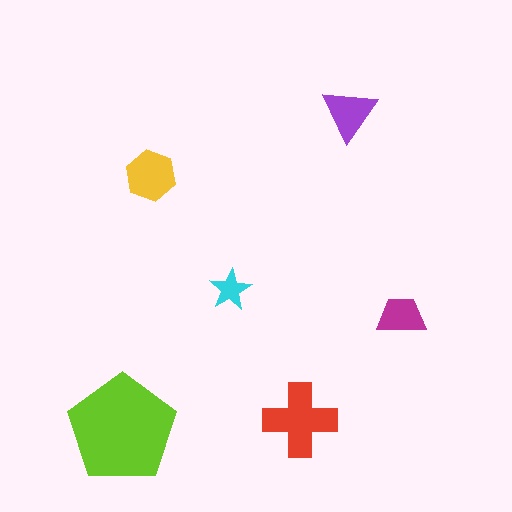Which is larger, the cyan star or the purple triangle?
The purple triangle.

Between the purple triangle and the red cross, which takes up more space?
The red cross.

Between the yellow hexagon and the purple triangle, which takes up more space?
The yellow hexagon.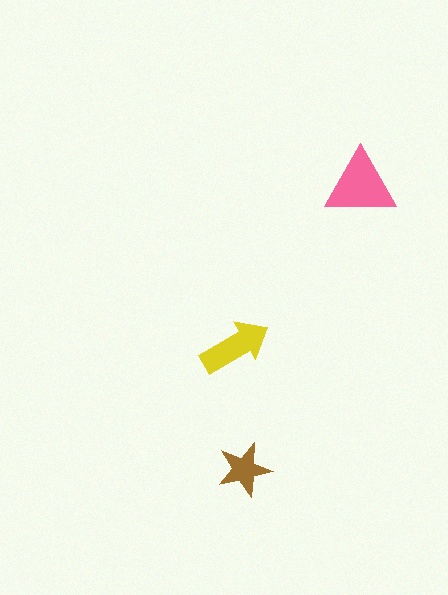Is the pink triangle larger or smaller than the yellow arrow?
Larger.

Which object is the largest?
The pink triangle.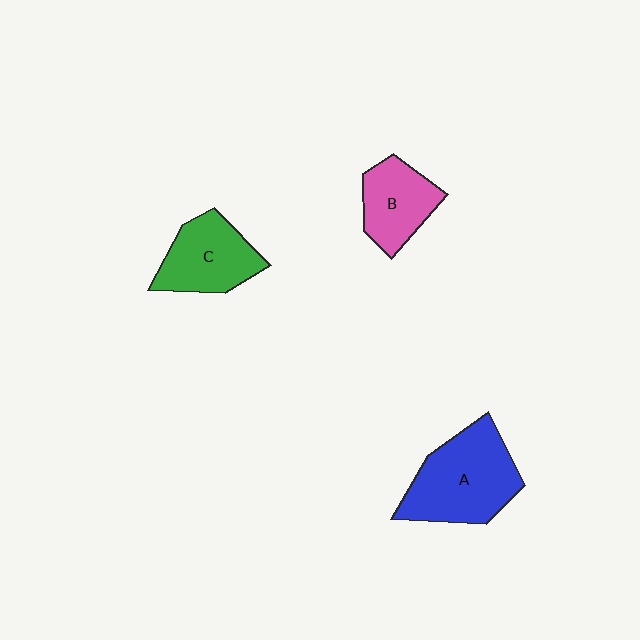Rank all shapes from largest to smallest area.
From largest to smallest: A (blue), C (green), B (pink).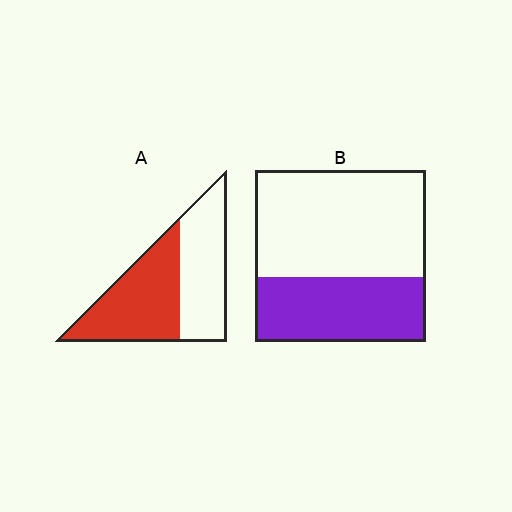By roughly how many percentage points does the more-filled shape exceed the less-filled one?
By roughly 15 percentage points (A over B).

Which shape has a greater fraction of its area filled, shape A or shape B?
Shape A.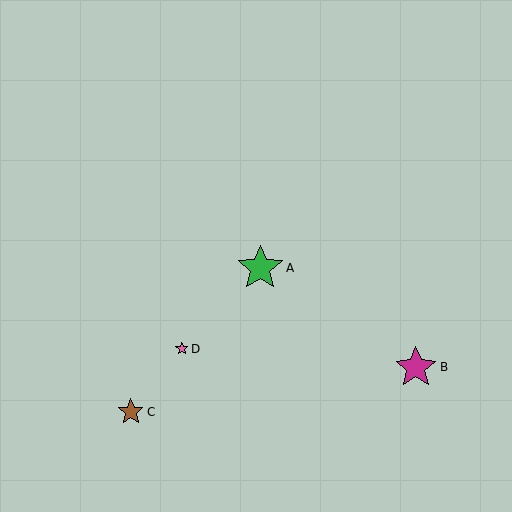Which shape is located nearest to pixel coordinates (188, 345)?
The pink star (labeled D) at (182, 349) is nearest to that location.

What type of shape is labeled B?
Shape B is a magenta star.